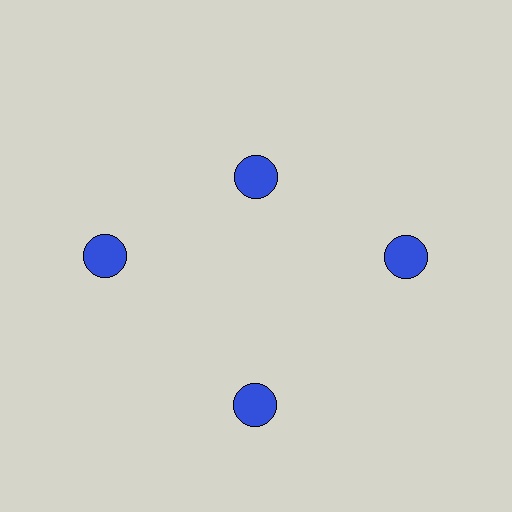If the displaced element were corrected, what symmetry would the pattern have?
It would have 4-fold rotational symmetry — the pattern would map onto itself every 90 degrees.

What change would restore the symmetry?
The symmetry would be restored by moving it outward, back onto the ring so that all 4 circles sit at equal angles and equal distance from the center.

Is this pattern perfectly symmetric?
No. The 4 blue circles are arranged in a ring, but one element near the 12 o'clock position is pulled inward toward the center, breaking the 4-fold rotational symmetry.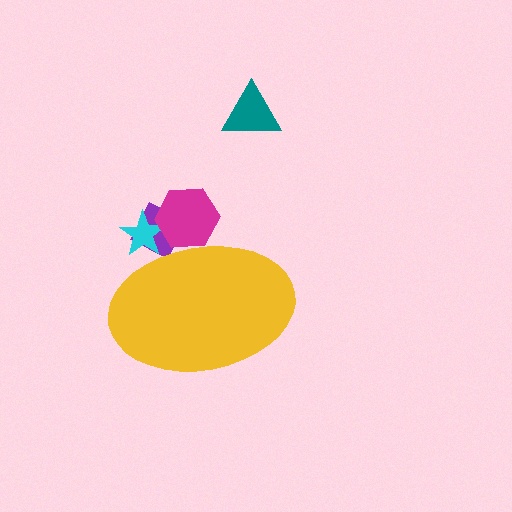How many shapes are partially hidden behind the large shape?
3 shapes are partially hidden.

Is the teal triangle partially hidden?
No, the teal triangle is fully visible.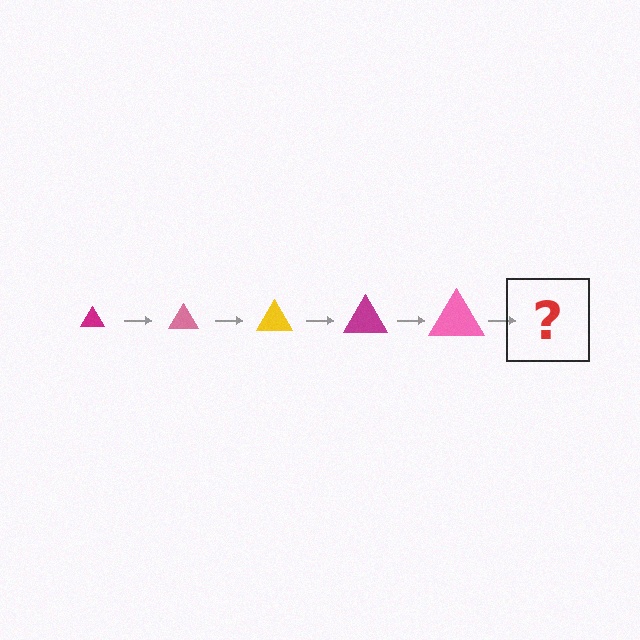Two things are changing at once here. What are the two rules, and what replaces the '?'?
The two rules are that the triangle grows larger each step and the color cycles through magenta, pink, and yellow. The '?' should be a yellow triangle, larger than the previous one.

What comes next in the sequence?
The next element should be a yellow triangle, larger than the previous one.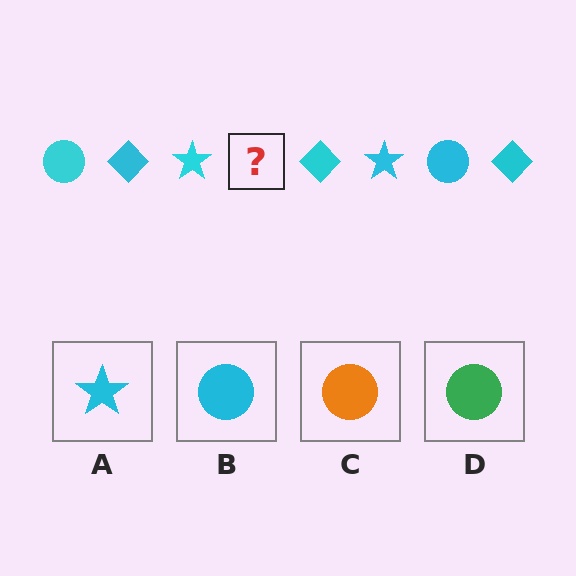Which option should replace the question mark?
Option B.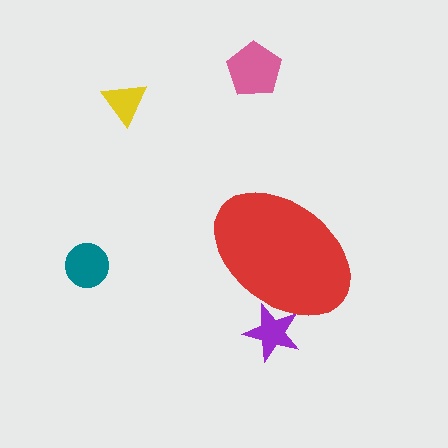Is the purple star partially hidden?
Yes, the purple star is partially hidden behind the red ellipse.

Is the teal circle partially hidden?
No, the teal circle is fully visible.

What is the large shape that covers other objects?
A red ellipse.